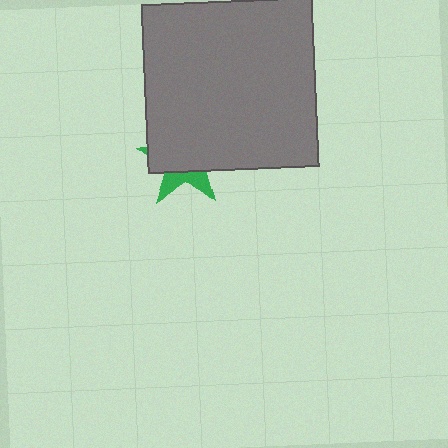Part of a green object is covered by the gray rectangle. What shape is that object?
It is a star.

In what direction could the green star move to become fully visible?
The green star could move down. That would shift it out from behind the gray rectangle entirely.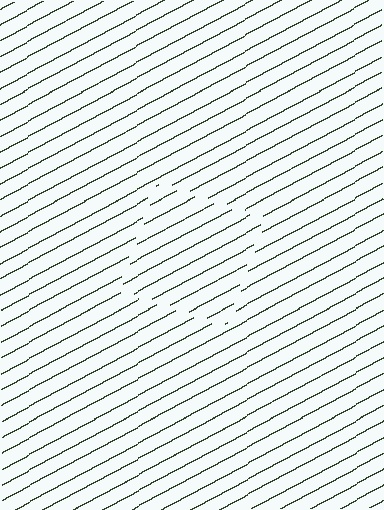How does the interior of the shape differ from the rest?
The interior of the shape contains the same grating, shifted by half a period — the contour is defined by the phase discontinuity where line-ends from the inner and outer gratings abut.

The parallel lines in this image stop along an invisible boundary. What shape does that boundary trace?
An illusory square. The interior of the shape contains the same grating, shifted by half a period — the contour is defined by the phase discontinuity where line-ends from the inner and outer gratings abut.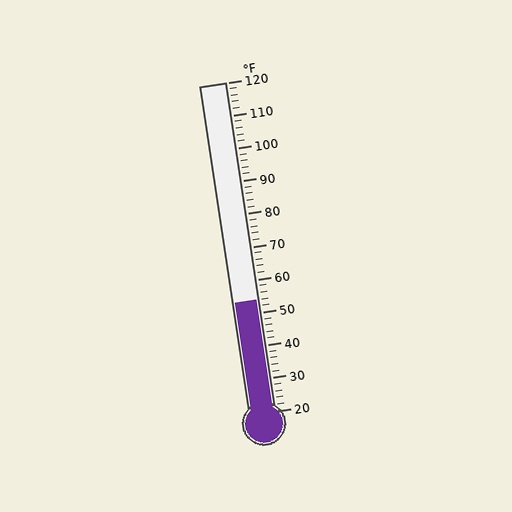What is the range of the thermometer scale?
The thermometer scale ranges from 20°F to 120°F.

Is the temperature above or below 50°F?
The temperature is above 50°F.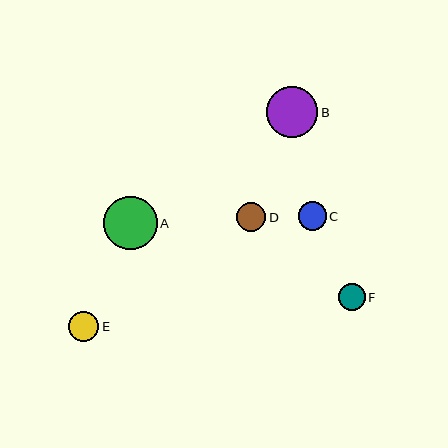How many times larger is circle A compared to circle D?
Circle A is approximately 1.8 times the size of circle D.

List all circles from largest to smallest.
From largest to smallest: A, B, E, D, C, F.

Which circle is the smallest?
Circle F is the smallest with a size of approximately 27 pixels.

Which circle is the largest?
Circle A is the largest with a size of approximately 53 pixels.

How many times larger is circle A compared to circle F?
Circle A is approximately 2.0 times the size of circle F.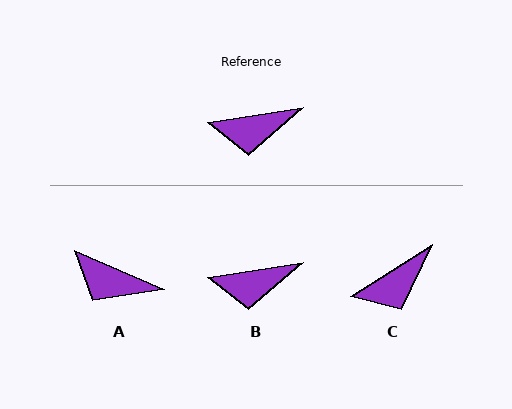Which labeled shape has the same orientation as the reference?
B.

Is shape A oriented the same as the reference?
No, it is off by about 33 degrees.